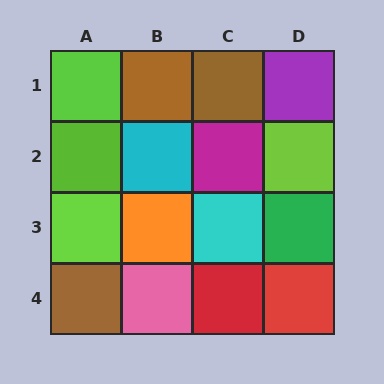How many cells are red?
2 cells are red.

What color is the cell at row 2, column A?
Lime.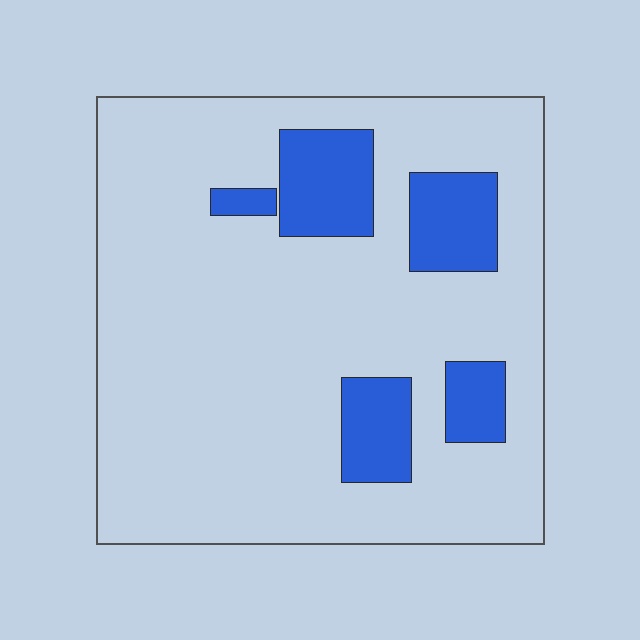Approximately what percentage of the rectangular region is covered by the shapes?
Approximately 15%.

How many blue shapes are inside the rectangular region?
5.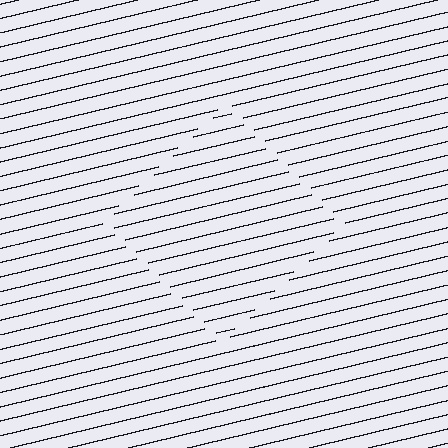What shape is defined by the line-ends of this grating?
An illusory square. The interior of the shape contains the same grating, shifted by half a period — the contour is defined by the phase discontinuity where line-ends from the inner and outer gratings abut.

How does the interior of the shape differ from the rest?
The interior of the shape contains the same grating, shifted by half a period — the contour is defined by the phase discontinuity where line-ends from the inner and outer gratings abut.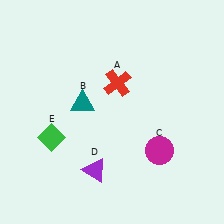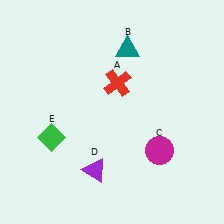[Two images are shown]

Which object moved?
The teal triangle (B) moved up.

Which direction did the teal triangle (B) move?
The teal triangle (B) moved up.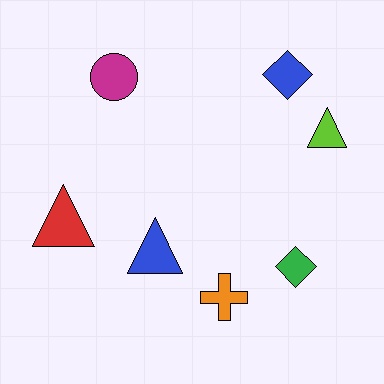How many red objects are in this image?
There is 1 red object.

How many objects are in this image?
There are 7 objects.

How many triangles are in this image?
There are 3 triangles.